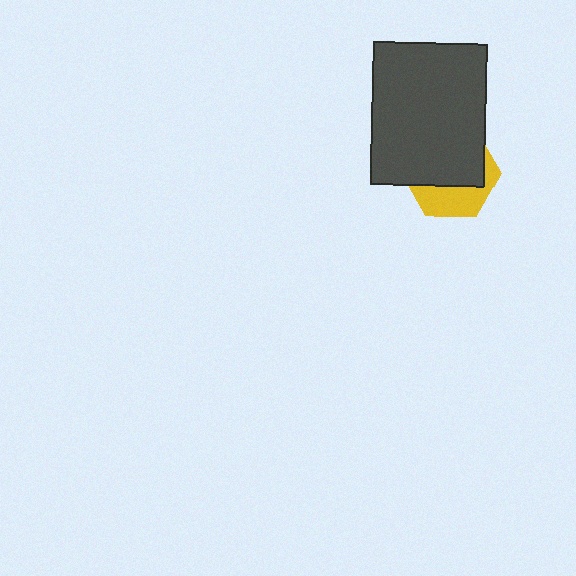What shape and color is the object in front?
The object in front is a dark gray rectangle.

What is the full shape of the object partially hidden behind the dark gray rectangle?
The partially hidden object is a yellow hexagon.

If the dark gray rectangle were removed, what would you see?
You would see the complete yellow hexagon.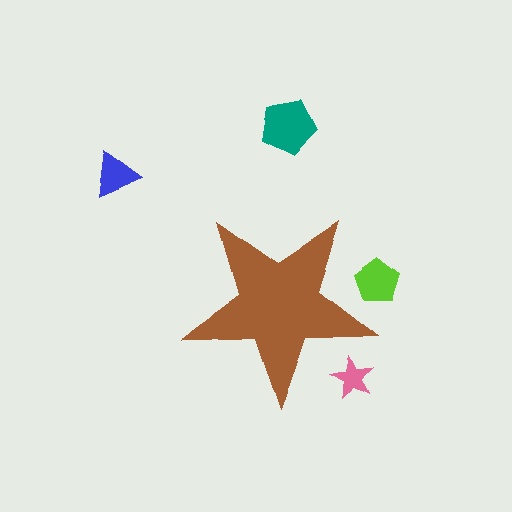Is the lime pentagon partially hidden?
Yes, the lime pentagon is partially hidden behind the brown star.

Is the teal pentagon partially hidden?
No, the teal pentagon is fully visible.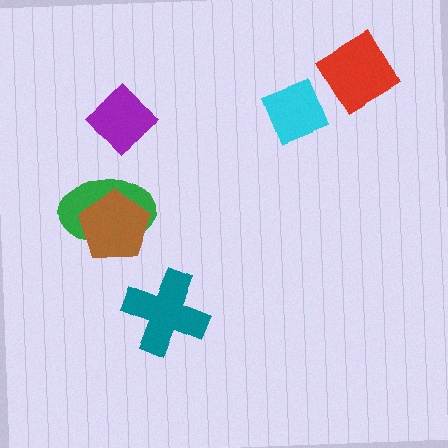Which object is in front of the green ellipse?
The brown pentagon is in front of the green ellipse.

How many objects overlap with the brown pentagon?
1 object overlaps with the brown pentagon.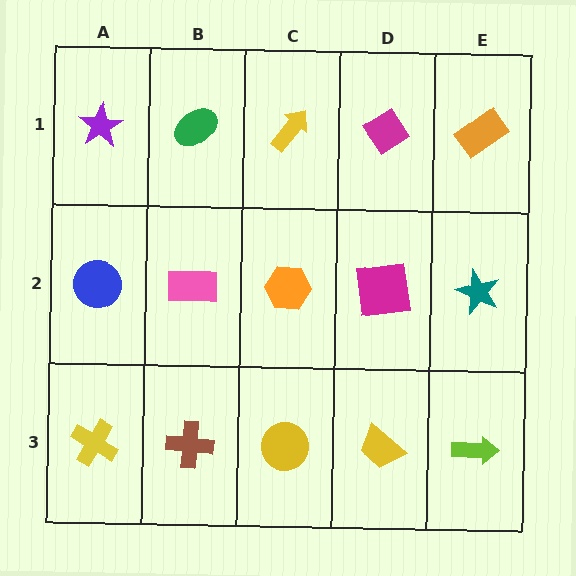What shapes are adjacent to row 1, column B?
A pink rectangle (row 2, column B), a purple star (row 1, column A), a yellow arrow (row 1, column C).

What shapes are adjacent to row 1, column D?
A magenta square (row 2, column D), a yellow arrow (row 1, column C), an orange rectangle (row 1, column E).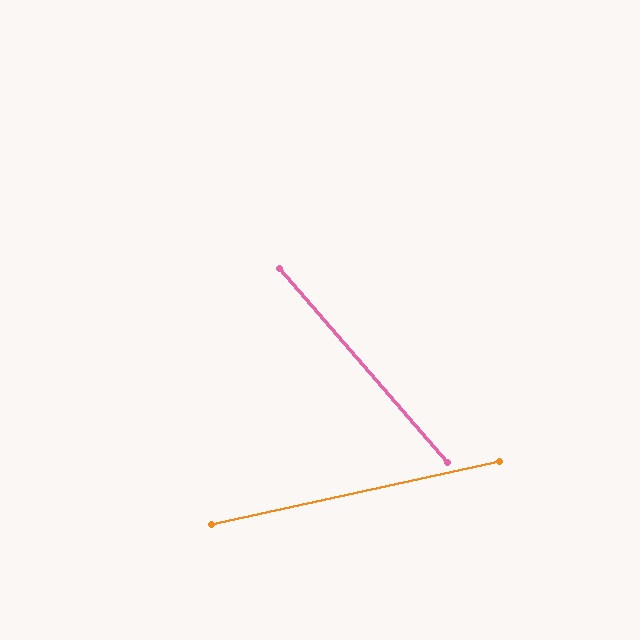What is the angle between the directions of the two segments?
Approximately 61 degrees.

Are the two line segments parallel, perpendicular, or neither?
Neither parallel nor perpendicular — they differ by about 61°.